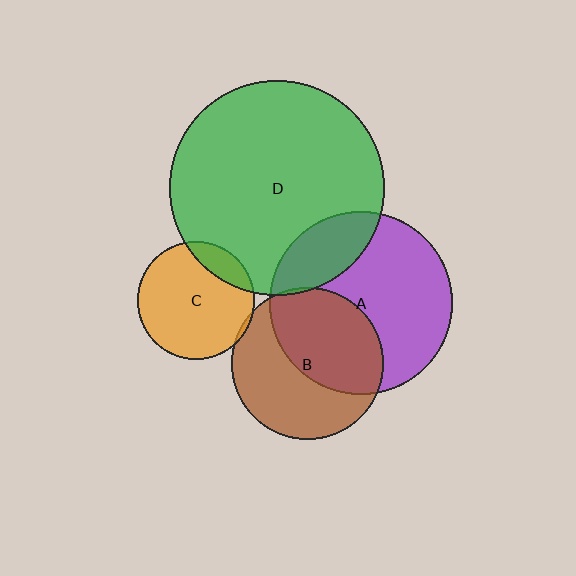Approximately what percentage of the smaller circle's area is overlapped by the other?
Approximately 15%.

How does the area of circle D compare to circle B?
Approximately 2.0 times.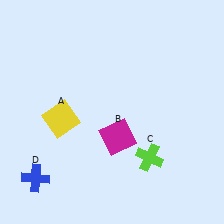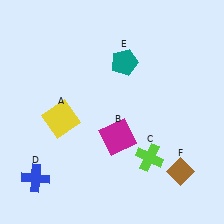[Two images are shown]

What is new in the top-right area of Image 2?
A teal pentagon (E) was added in the top-right area of Image 2.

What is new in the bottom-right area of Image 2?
A brown diamond (F) was added in the bottom-right area of Image 2.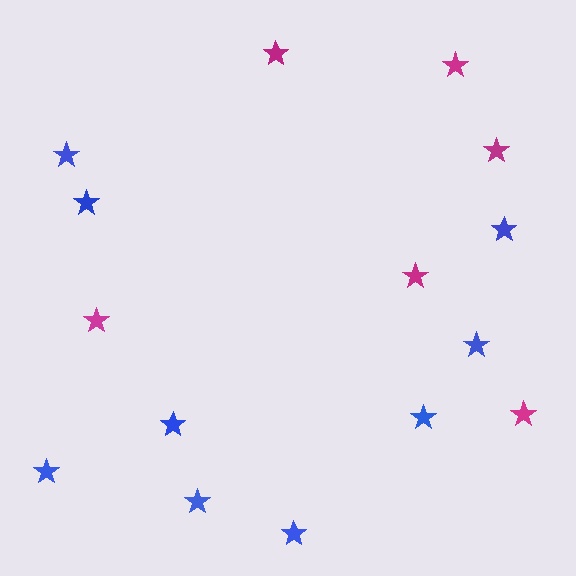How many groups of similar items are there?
There are 2 groups: one group of blue stars (9) and one group of magenta stars (6).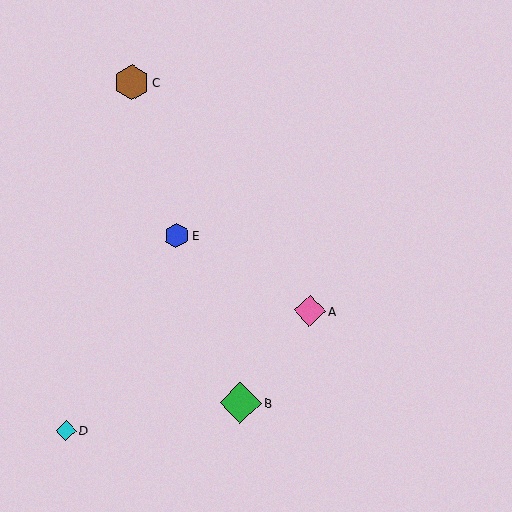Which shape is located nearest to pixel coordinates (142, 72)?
The brown hexagon (labeled C) at (132, 82) is nearest to that location.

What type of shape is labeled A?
Shape A is a pink diamond.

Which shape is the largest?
The green diamond (labeled B) is the largest.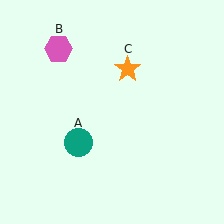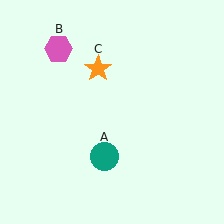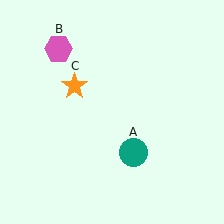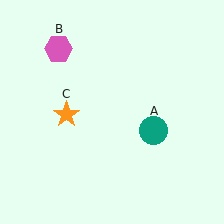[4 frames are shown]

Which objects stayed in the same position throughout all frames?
Pink hexagon (object B) remained stationary.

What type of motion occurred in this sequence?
The teal circle (object A), orange star (object C) rotated counterclockwise around the center of the scene.